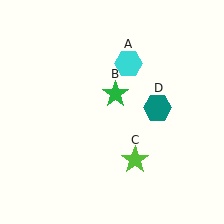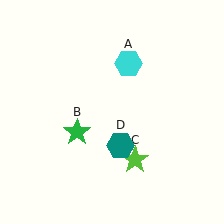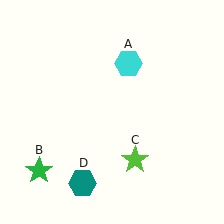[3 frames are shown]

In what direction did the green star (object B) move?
The green star (object B) moved down and to the left.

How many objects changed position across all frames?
2 objects changed position: green star (object B), teal hexagon (object D).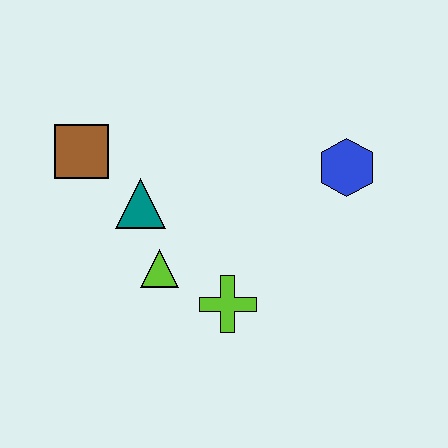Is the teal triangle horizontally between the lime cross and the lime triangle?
No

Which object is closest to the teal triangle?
The lime triangle is closest to the teal triangle.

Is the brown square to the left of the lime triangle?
Yes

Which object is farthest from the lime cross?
The brown square is farthest from the lime cross.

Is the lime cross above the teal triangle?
No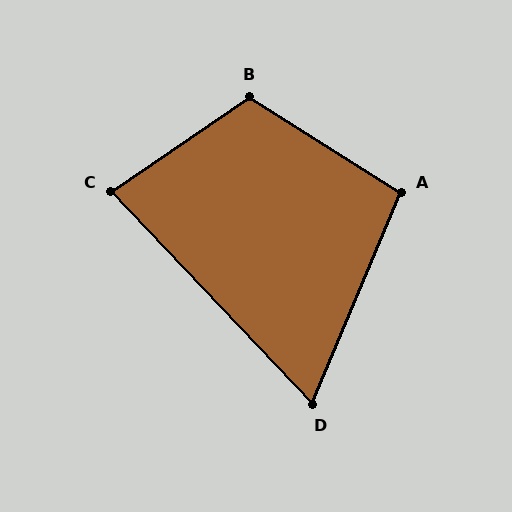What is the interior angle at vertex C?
Approximately 81 degrees (acute).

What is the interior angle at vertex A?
Approximately 99 degrees (obtuse).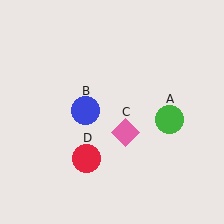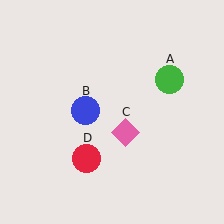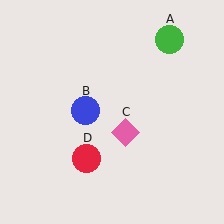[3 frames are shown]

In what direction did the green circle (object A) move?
The green circle (object A) moved up.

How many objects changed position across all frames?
1 object changed position: green circle (object A).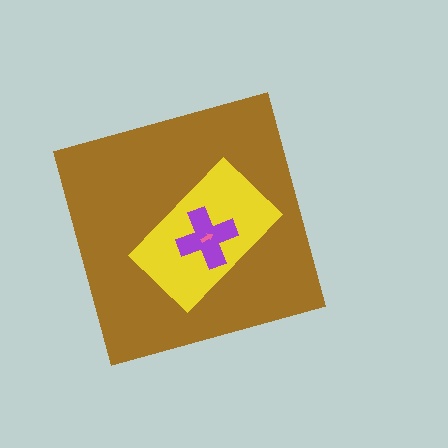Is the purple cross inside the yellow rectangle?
Yes.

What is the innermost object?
The pink arrow.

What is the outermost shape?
The brown diamond.